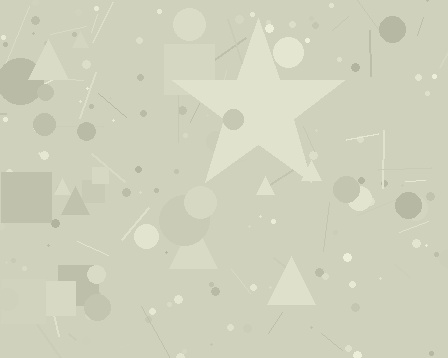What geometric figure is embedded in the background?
A star is embedded in the background.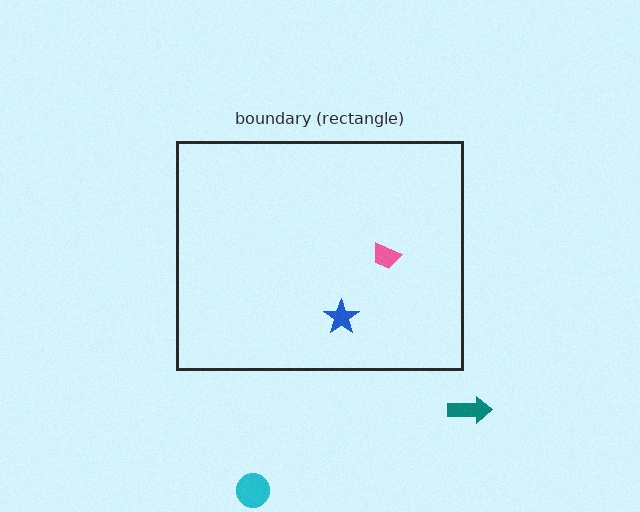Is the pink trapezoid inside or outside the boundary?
Inside.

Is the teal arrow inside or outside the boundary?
Outside.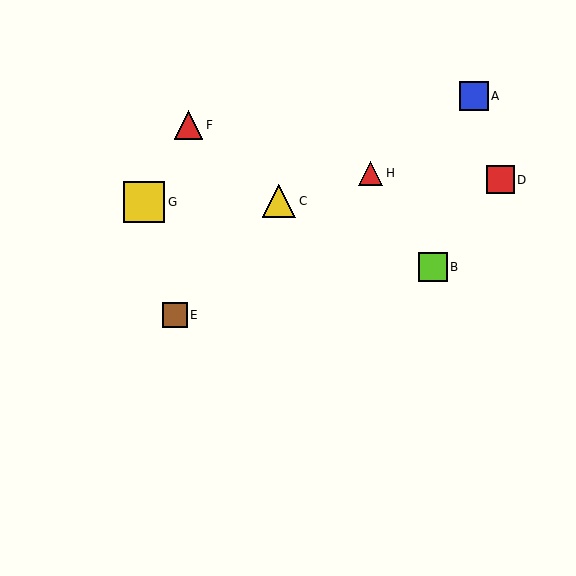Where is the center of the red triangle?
The center of the red triangle is at (189, 125).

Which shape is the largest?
The yellow square (labeled G) is the largest.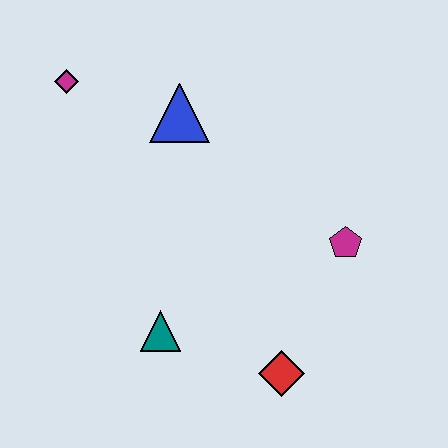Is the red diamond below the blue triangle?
Yes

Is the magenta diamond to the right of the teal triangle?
No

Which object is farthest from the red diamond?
The magenta diamond is farthest from the red diamond.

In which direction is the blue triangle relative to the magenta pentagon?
The blue triangle is to the left of the magenta pentagon.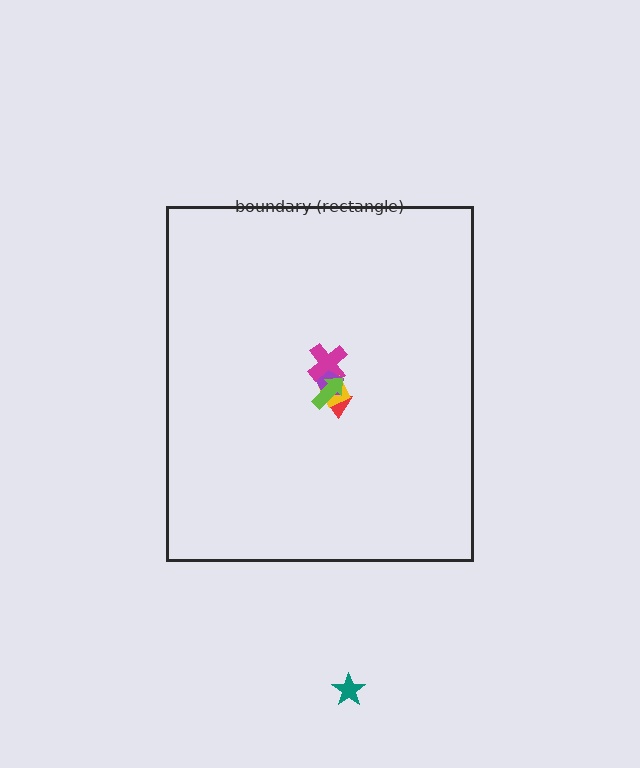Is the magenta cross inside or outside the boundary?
Inside.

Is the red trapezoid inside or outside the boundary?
Inside.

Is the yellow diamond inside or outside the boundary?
Inside.